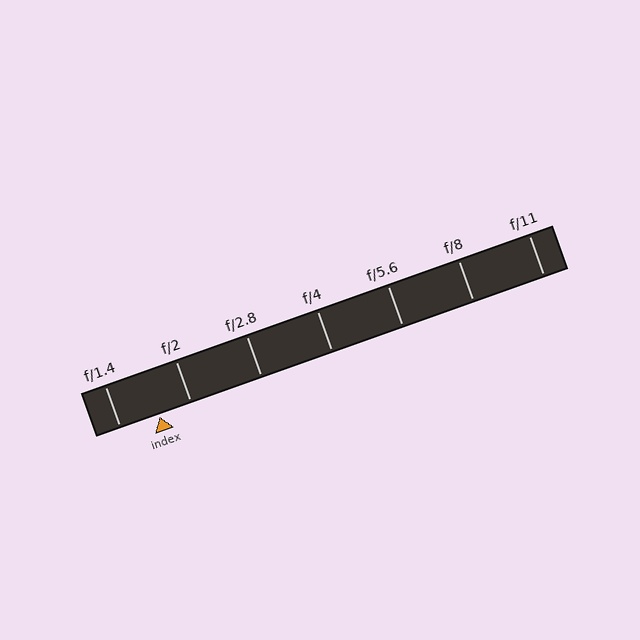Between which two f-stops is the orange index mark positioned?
The index mark is between f/1.4 and f/2.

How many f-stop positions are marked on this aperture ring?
There are 7 f-stop positions marked.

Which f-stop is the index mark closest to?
The index mark is closest to f/2.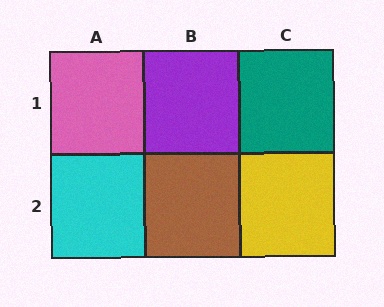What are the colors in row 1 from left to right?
Pink, purple, teal.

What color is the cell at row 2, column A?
Cyan.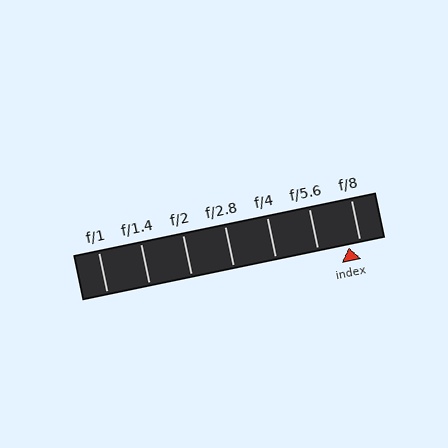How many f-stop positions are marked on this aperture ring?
There are 7 f-stop positions marked.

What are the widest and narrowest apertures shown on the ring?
The widest aperture shown is f/1 and the narrowest is f/8.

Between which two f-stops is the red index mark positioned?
The index mark is between f/5.6 and f/8.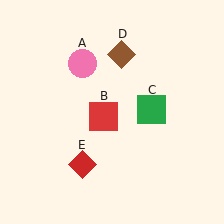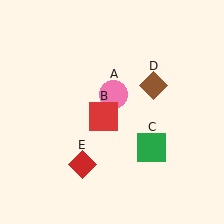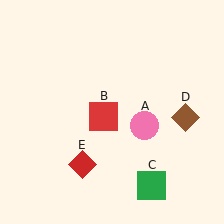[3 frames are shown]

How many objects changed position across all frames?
3 objects changed position: pink circle (object A), green square (object C), brown diamond (object D).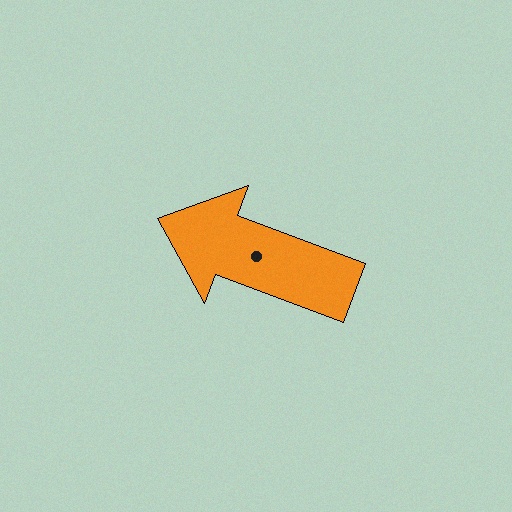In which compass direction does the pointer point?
West.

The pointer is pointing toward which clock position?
Roughly 10 o'clock.